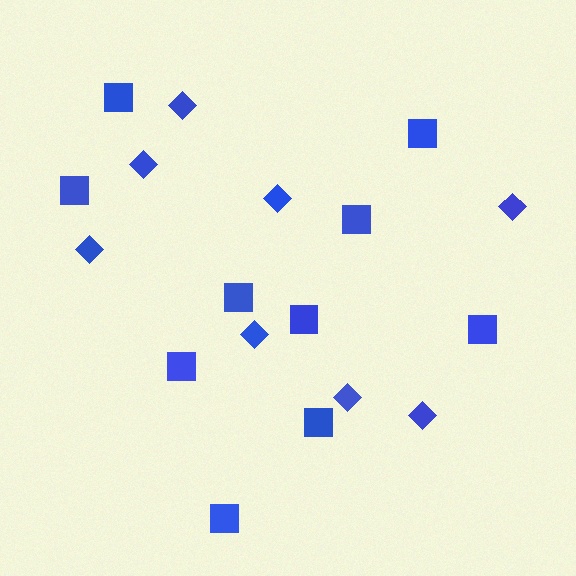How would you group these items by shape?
There are 2 groups: one group of diamonds (8) and one group of squares (10).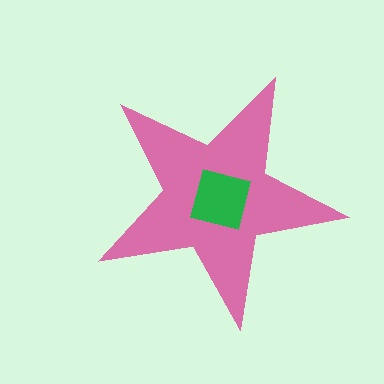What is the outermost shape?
The pink star.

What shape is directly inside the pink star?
The green square.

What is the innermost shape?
The green square.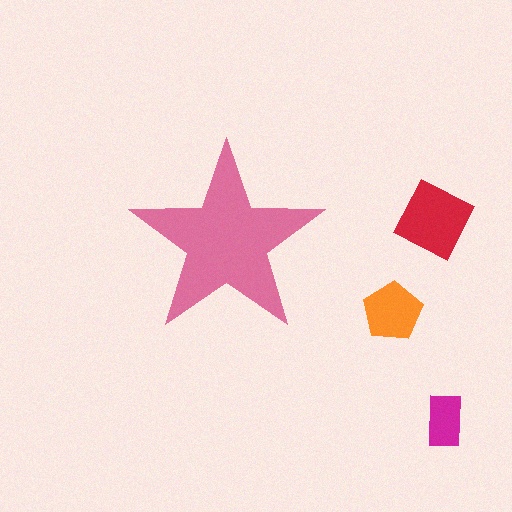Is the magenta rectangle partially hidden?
No, the magenta rectangle is fully visible.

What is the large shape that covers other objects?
A pink star.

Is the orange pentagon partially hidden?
No, the orange pentagon is fully visible.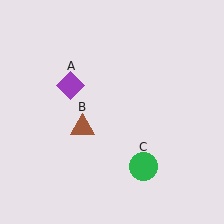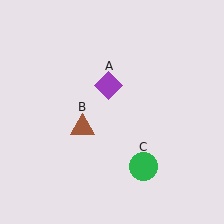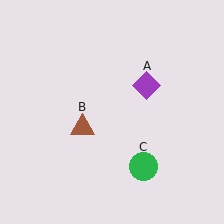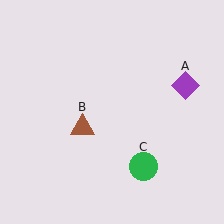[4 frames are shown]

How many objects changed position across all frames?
1 object changed position: purple diamond (object A).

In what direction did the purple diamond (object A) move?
The purple diamond (object A) moved right.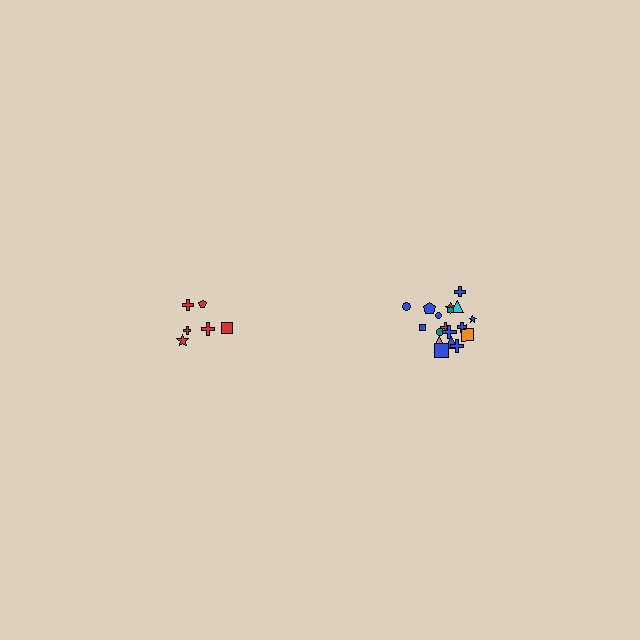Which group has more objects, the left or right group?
The right group.